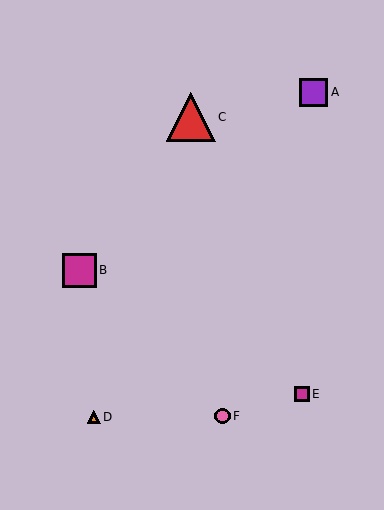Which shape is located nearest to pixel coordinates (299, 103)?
The purple square (labeled A) at (314, 92) is nearest to that location.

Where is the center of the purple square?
The center of the purple square is at (314, 92).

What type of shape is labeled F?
Shape F is a pink circle.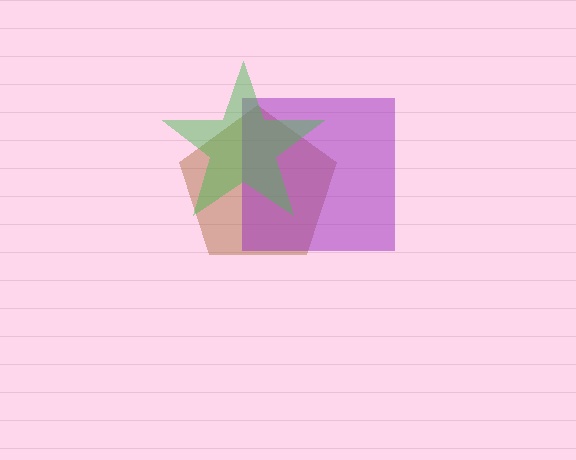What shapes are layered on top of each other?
The layered shapes are: a brown pentagon, a purple square, a green star.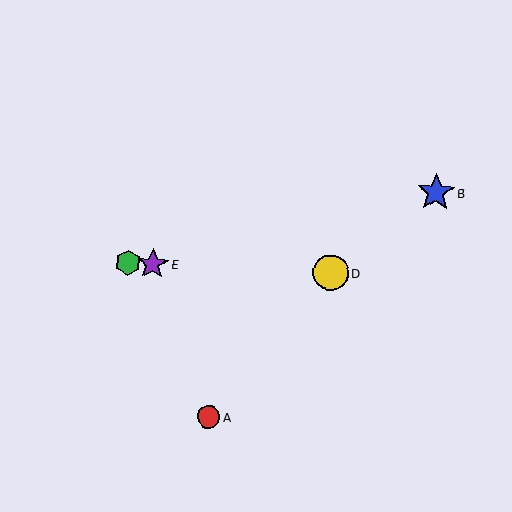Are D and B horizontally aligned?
No, D is at y≈273 and B is at y≈192.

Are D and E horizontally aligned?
Yes, both are at y≈273.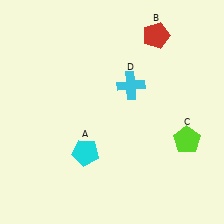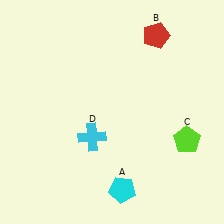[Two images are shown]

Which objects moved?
The objects that moved are: the cyan pentagon (A), the cyan cross (D).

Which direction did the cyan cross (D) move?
The cyan cross (D) moved down.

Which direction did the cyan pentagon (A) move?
The cyan pentagon (A) moved down.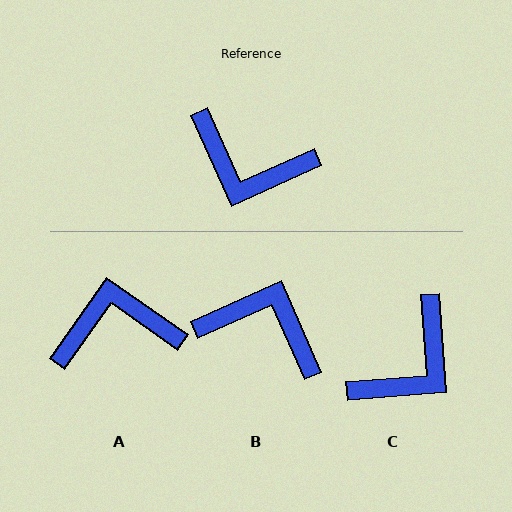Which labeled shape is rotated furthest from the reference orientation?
B, about 180 degrees away.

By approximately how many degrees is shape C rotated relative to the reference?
Approximately 70 degrees counter-clockwise.